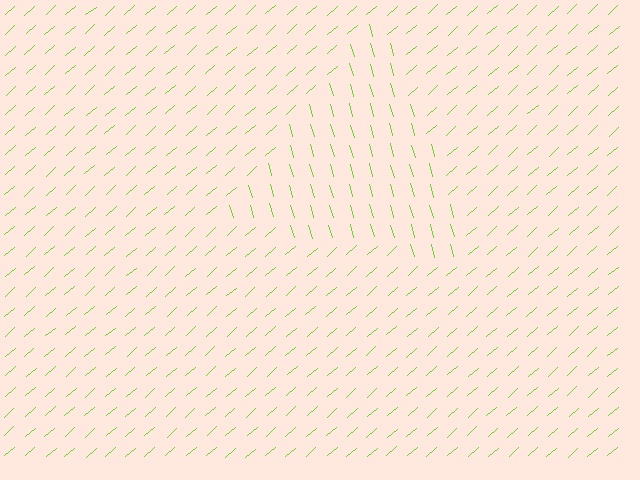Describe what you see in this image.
The image is filled with small lime line segments. A triangle region in the image has lines oriented differently from the surrounding lines, creating a visible texture boundary.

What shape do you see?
I see a triangle.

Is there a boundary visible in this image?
Yes, there is a texture boundary formed by a change in line orientation.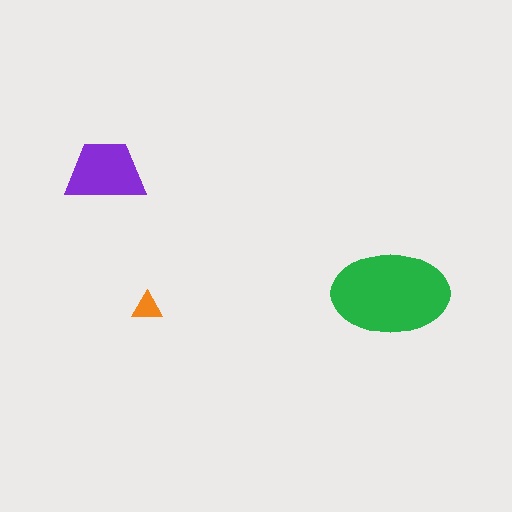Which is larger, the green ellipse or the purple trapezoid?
The green ellipse.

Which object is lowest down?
The orange triangle is bottommost.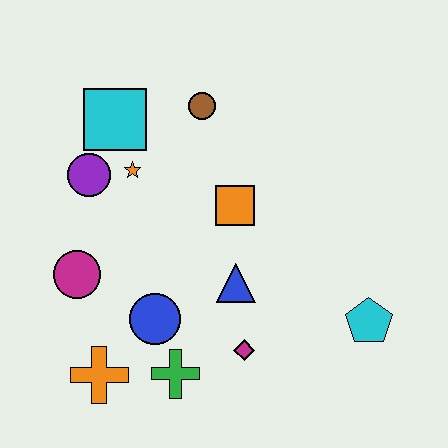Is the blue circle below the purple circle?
Yes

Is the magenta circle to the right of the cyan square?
No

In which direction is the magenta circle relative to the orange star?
The magenta circle is below the orange star.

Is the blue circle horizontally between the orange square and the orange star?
Yes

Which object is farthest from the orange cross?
The brown circle is farthest from the orange cross.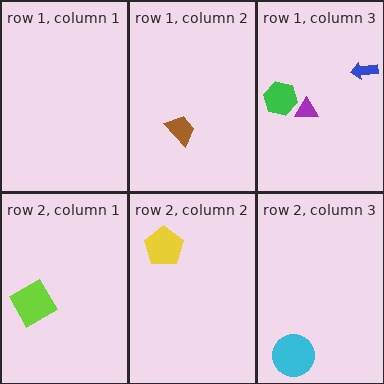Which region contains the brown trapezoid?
The row 1, column 2 region.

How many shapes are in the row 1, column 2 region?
1.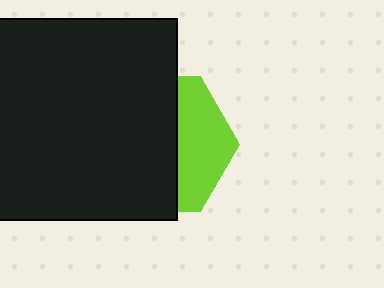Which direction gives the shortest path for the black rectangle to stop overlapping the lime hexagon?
Moving left gives the shortest separation.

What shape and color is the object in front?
The object in front is a black rectangle.